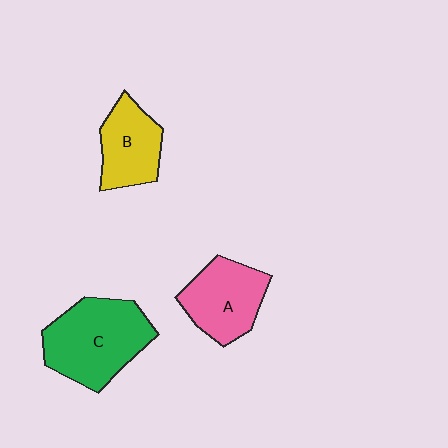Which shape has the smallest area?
Shape B (yellow).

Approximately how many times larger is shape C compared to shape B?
Approximately 1.6 times.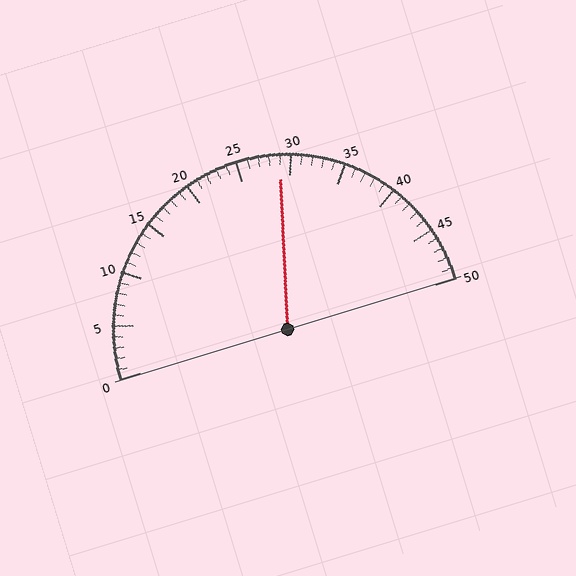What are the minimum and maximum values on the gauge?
The gauge ranges from 0 to 50.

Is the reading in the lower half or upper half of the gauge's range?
The reading is in the upper half of the range (0 to 50).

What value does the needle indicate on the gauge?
The needle indicates approximately 29.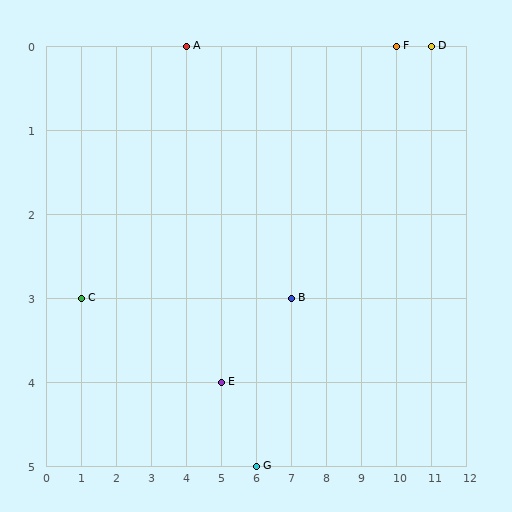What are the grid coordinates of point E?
Point E is at grid coordinates (5, 4).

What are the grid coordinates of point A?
Point A is at grid coordinates (4, 0).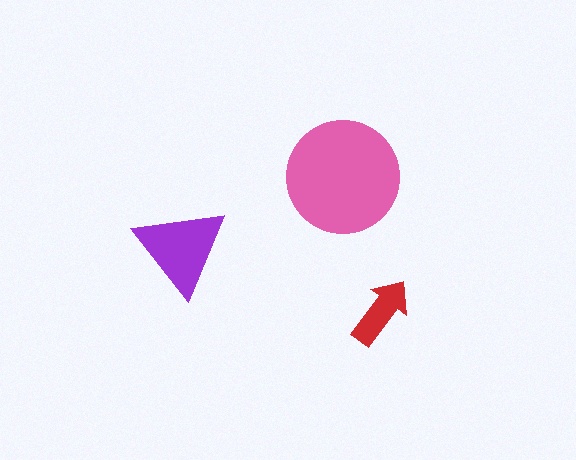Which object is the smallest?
The red arrow.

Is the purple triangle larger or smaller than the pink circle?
Smaller.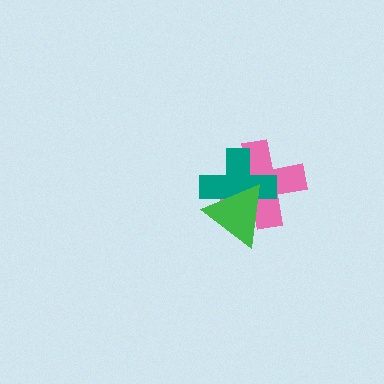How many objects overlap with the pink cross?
2 objects overlap with the pink cross.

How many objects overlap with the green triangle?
2 objects overlap with the green triangle.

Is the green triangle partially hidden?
No, no other shape covers it.